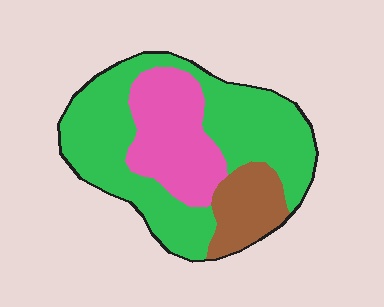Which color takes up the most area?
Green, at roughly 60%.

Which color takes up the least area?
Brown, at roughly 15%.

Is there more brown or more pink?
Pink.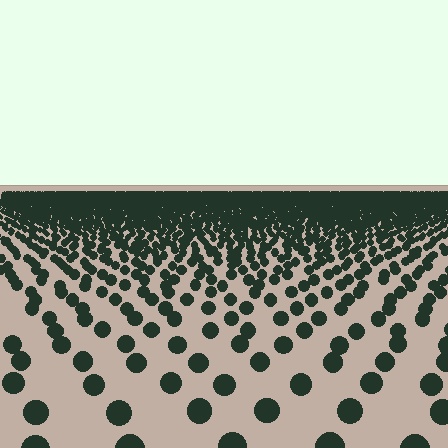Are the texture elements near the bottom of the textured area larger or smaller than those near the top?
Larger. Near the bottom, elements are closer to the viewer and appear at a bigger on-screen size.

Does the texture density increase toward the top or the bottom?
Density increases toward the top.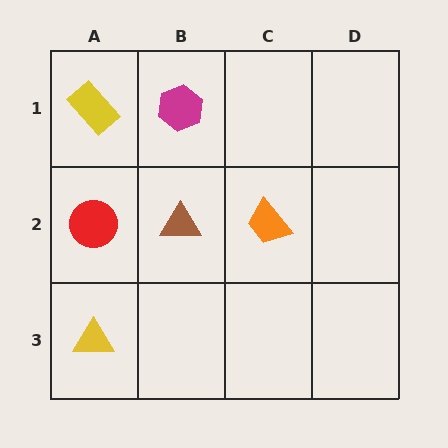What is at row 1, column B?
A magenta hexagon.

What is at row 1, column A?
A yellow rectangle.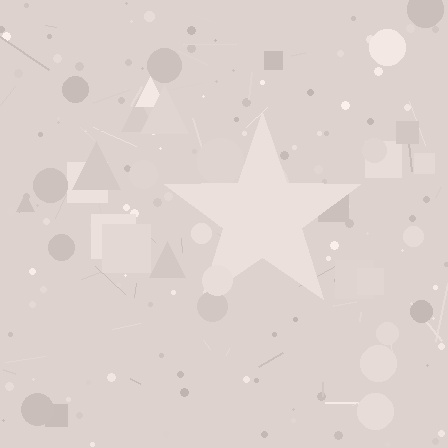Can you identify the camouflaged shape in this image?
The camouflaged shape is a star.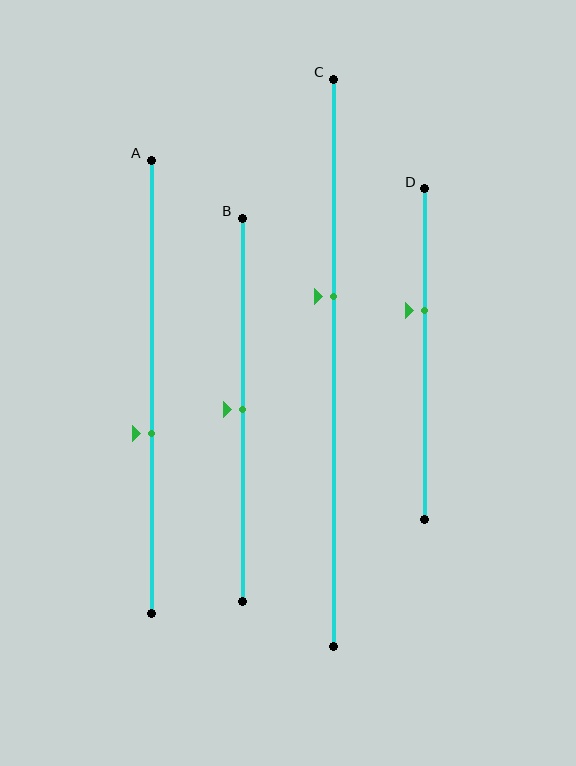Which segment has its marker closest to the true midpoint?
Segment B has its marker closest to the true midpoint.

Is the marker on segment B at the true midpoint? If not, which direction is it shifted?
Yes, the marker on segment B is at the true midpoint.